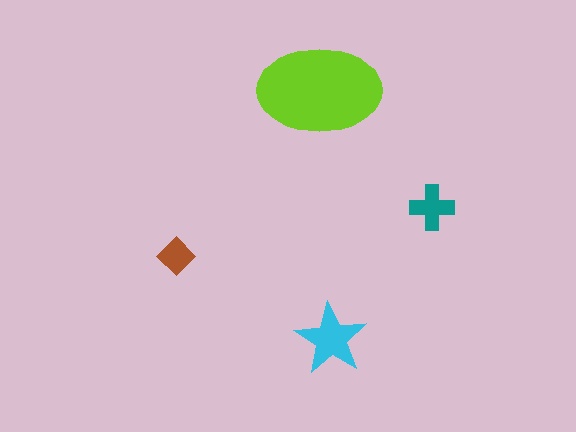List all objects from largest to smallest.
The lime ellipse, the cyan star, the teal cross, the brown diamond.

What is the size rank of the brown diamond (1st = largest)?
4th.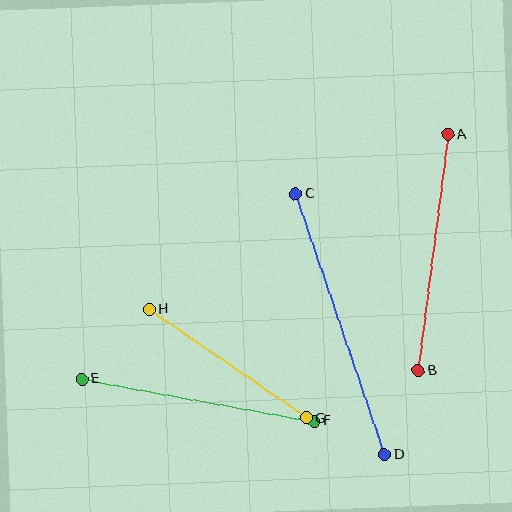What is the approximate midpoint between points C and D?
The midpoint is at approximately (340, 324) pixels.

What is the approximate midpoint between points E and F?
The midpoint is at approximately (198, 400) pixels.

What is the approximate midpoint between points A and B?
The midpoint is at approximately (433, 253) pixels.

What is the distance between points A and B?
The distance is approximately 238 pixels.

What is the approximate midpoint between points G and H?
The midpoint is at approximately (228, 364) pixels.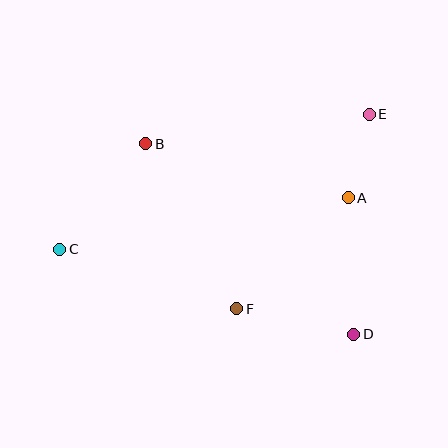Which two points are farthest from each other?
Points C and E are farthest from each other.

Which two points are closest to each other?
Points A and E are closest to each other.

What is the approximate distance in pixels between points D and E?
The distance between D and E is approximately 221 pixels.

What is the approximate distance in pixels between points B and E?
The distance between B and E is approximately 226 pixels.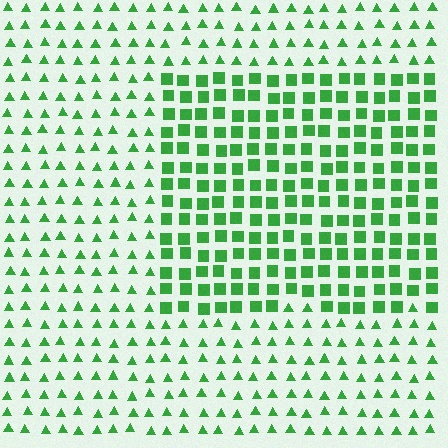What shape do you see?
I see a rectangle.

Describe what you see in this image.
The image is filled with small green elements arranged in a uniform grid. A rectangle-shaped region contains squares, while the surrounding area contains triangles. The boundary is defined purely by the change in element shape.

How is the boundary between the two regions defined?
The boundary is defined by a change in element shape: squares inside vs. triangles outside. All elements share the same color and spacing.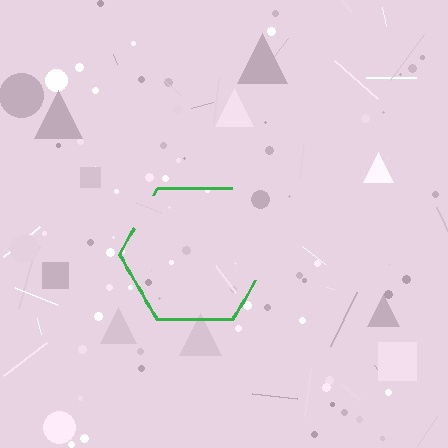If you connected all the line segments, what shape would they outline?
They would outline a hexagon.